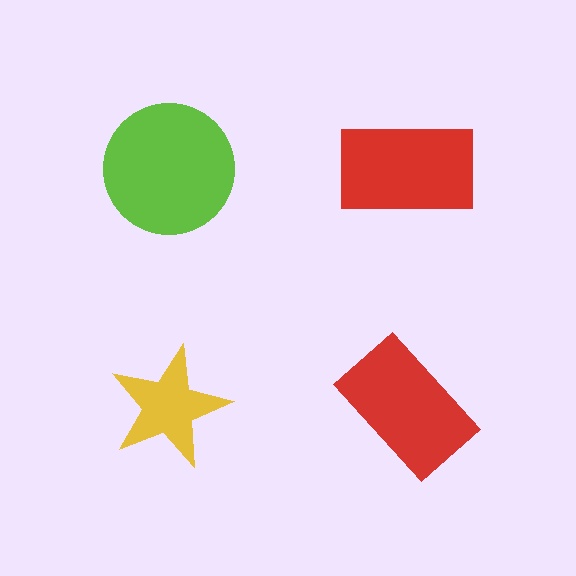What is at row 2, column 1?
A yellow star.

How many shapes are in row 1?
2 shapes.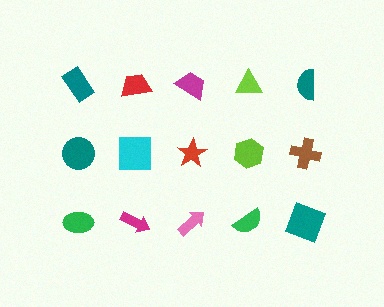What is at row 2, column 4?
A lime hexagon.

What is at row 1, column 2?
A red trapezoid.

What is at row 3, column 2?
A magenta arrow.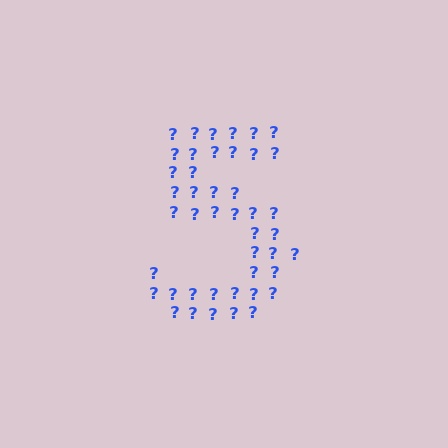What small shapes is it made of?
It is made of small question marks.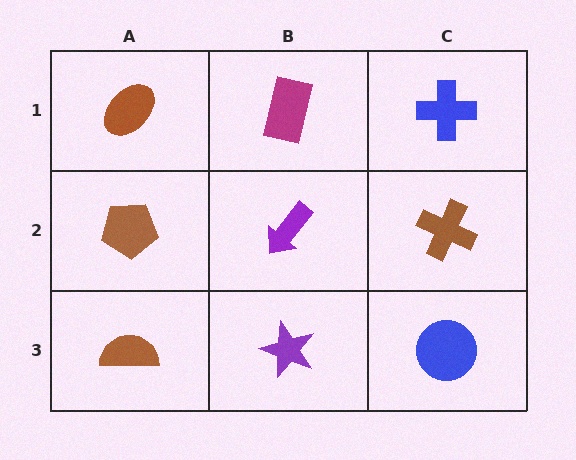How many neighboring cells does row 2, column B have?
4.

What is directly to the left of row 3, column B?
A brown semicircle.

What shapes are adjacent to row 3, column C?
A brown cross (row 2, column C), a purple star (row 3, column B).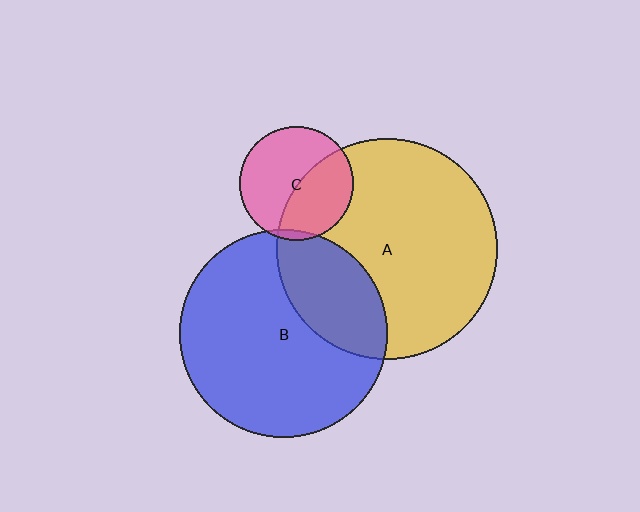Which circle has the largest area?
Circle A (yellow).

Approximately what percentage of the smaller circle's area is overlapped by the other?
Approximately 30%.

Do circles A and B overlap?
Yes.